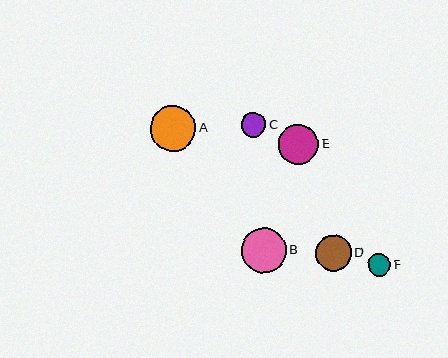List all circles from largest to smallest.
From largest to smallest: A, B, E, D, C, F.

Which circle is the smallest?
Circle F is the smallest with a size of approximately 22 pixels.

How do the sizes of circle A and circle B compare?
Circle A and circle B are approximately the same size.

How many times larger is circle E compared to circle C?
Circle E is approximately 1.6 times the size of circle C.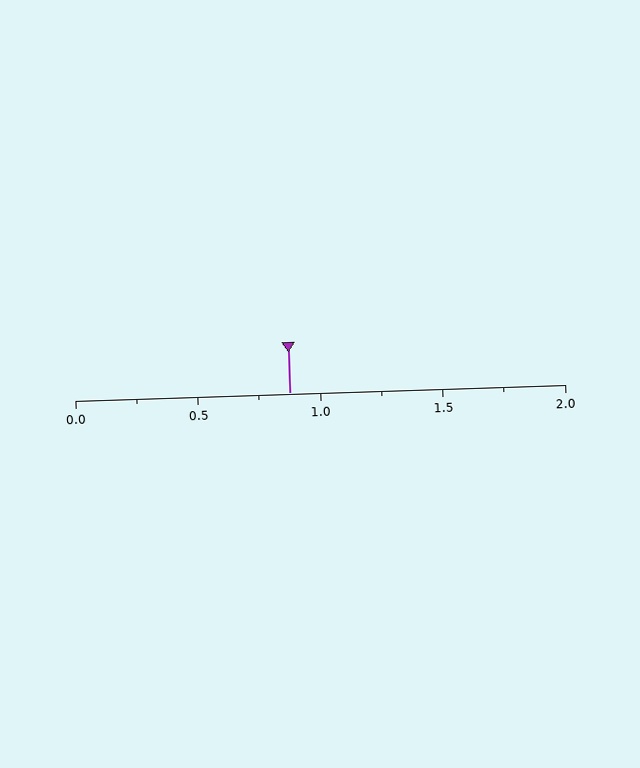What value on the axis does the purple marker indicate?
The marker indicates approximately 0.88.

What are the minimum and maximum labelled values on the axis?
The axis runs from 0.0 to 2.0.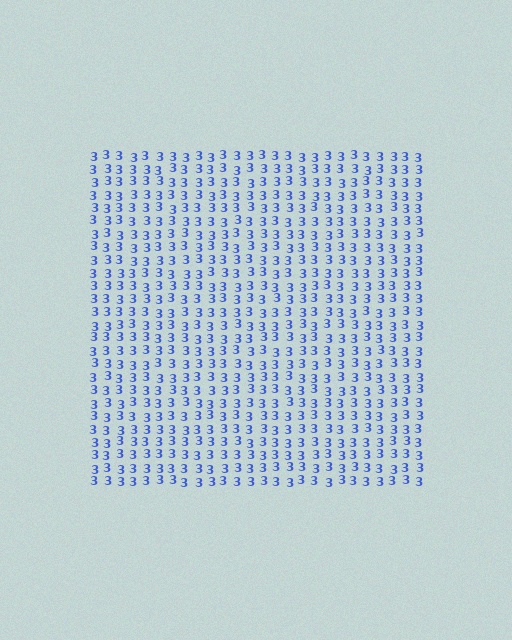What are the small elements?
The small elements are digit 3's.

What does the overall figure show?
The overall figure shows a square.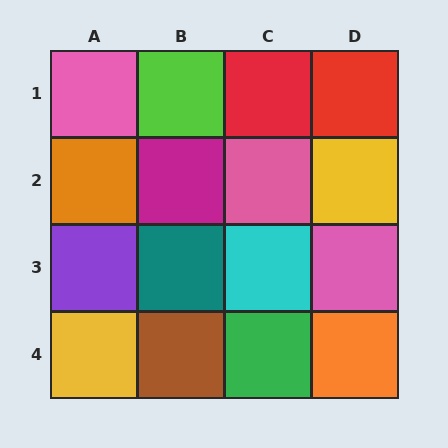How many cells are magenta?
1 cell is magenta.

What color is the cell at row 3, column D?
Pink.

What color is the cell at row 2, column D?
Yellow.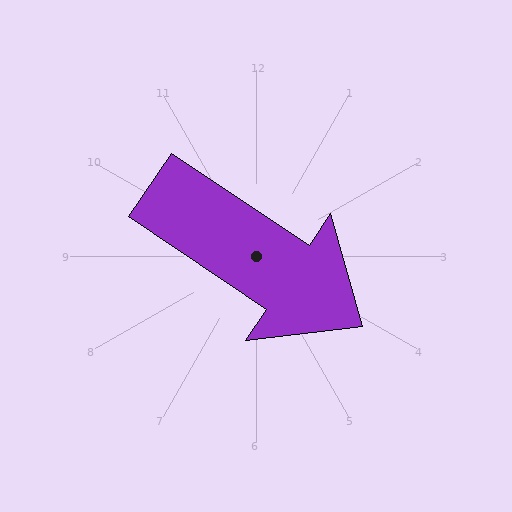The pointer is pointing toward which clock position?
Roughly 4 o'clock.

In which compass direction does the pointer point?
Southeast.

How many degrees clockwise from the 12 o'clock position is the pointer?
Approximately 124 degrees.